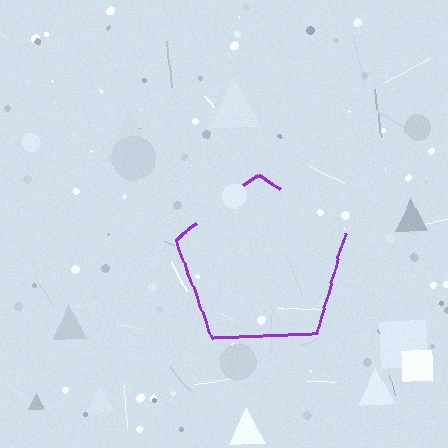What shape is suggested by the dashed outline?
The dashed outline suggests a pentagon.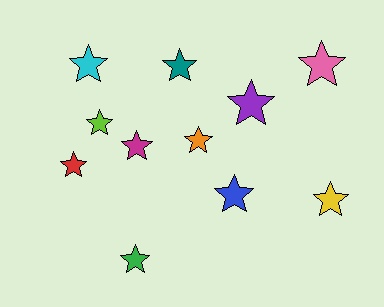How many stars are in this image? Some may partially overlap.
There are 11 stars.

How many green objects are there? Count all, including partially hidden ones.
There is 1 green object.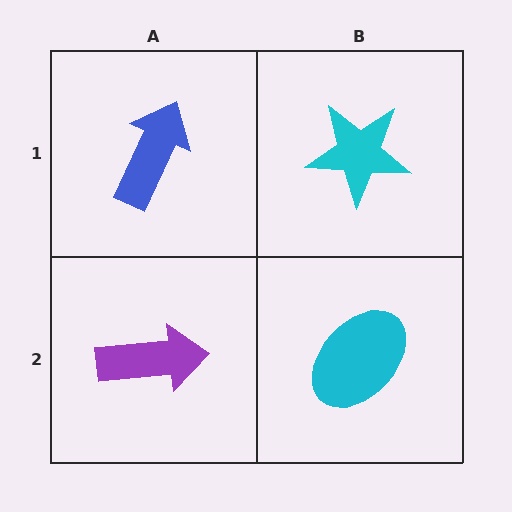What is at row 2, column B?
A cyan ellipse.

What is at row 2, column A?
A purple arrow.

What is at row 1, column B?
A cyan star.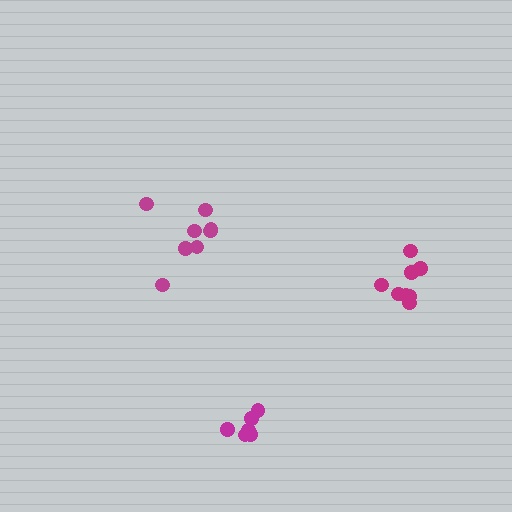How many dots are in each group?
Group 1: 8 dots, Group 2: 8 dots, Group 3: 6 dots (22 total).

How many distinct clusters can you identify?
There are 3 distinct clusters.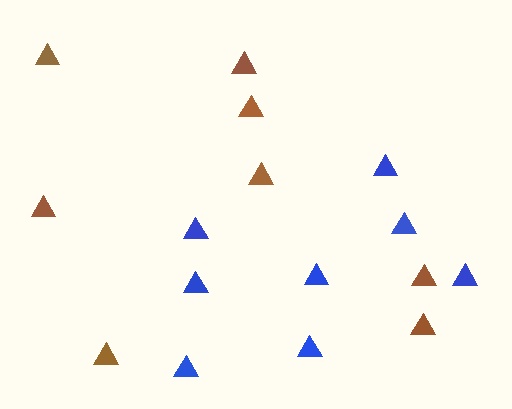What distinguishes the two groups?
There are 2 groups: one group of brown triangles (8) and one group of blue triangles (8).